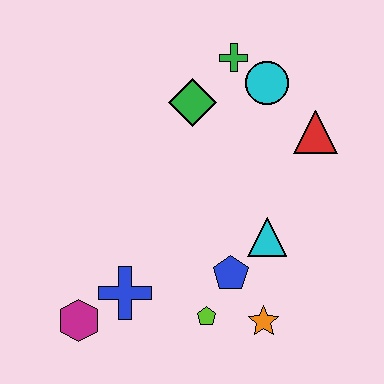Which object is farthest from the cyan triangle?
The magenta hexagon is farthest from the cyan triangle.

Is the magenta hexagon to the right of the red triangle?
No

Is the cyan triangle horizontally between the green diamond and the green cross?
No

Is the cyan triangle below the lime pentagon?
No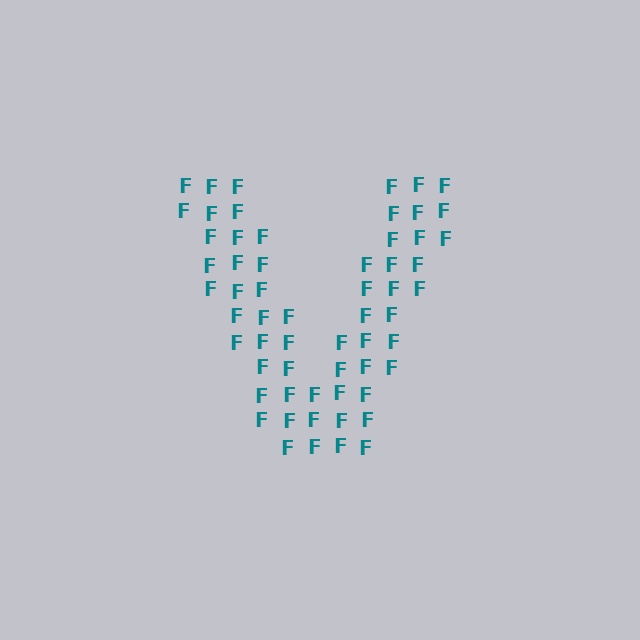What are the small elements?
The small elements are letter F's.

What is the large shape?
The large shape is the letter V.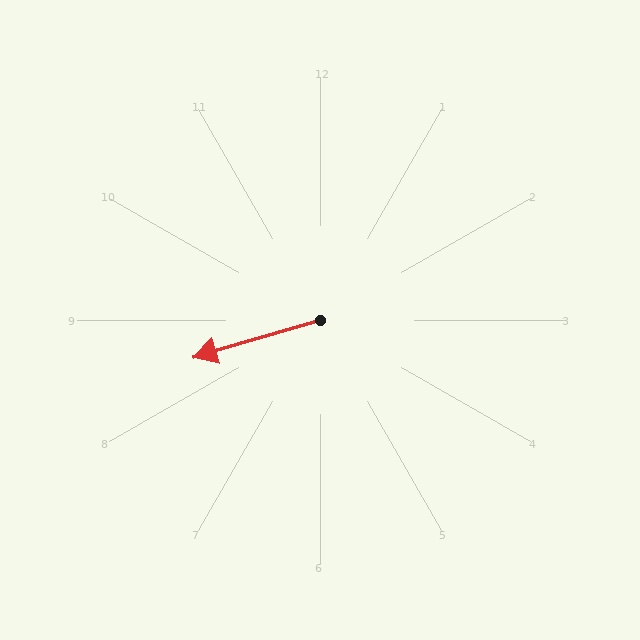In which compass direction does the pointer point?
West.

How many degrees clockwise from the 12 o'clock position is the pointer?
Approximately 254 degrees.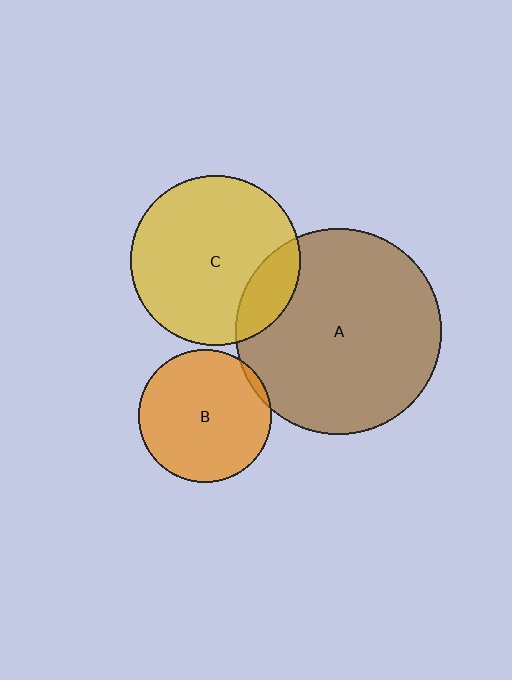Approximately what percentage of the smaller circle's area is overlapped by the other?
Approximately 5%.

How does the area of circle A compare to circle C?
Approximately 1.5 times.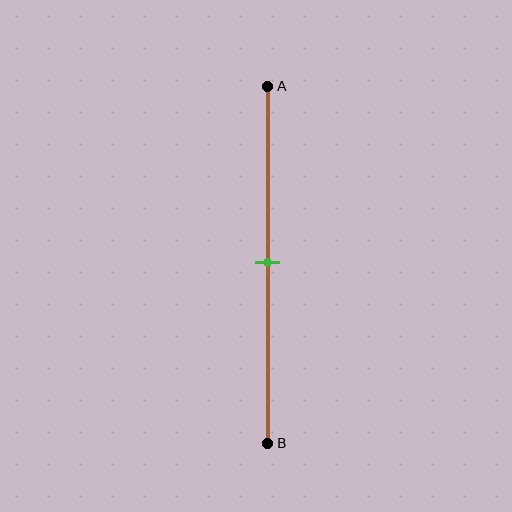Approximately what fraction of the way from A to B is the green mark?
The green mark is approximately 50% of the way from A to B.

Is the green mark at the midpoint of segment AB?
Yes, the mark is approximately at the midpoint.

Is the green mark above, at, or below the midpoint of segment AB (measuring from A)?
The green mark is approximately at the midpoint of segment AB.